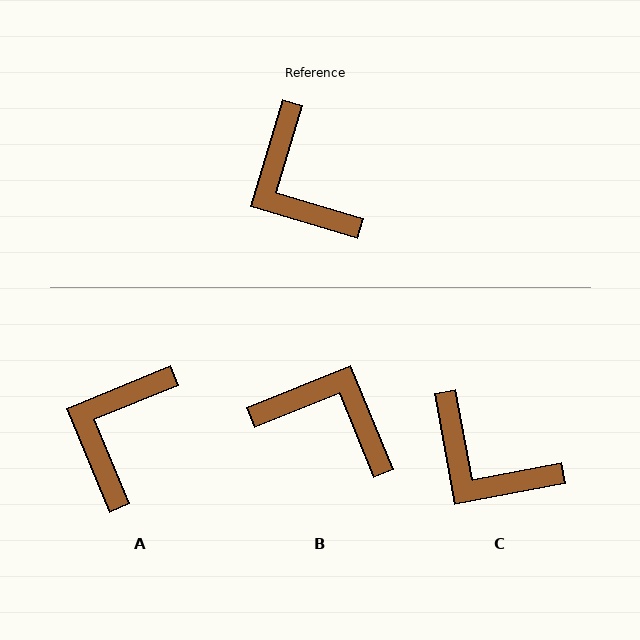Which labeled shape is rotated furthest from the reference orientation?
B, about 141 degrees away.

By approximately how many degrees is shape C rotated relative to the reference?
Approximately 27 degrees counter-clockwise.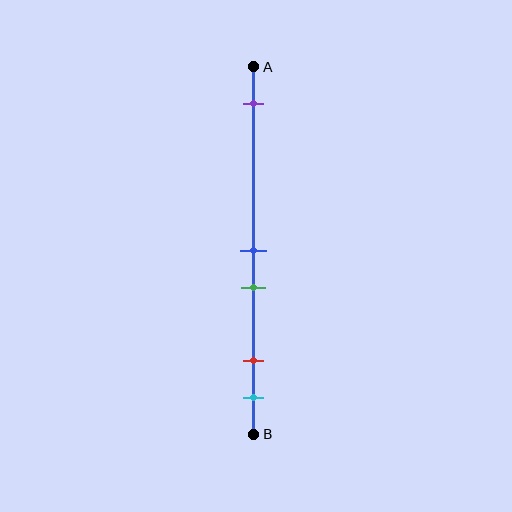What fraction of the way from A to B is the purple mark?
The purple mark is approximately 10% (0.1) of the way from A to B.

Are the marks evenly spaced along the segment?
No, the marks are not evenly spaced.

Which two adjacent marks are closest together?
The blue and green marks are the closest adjacent pair.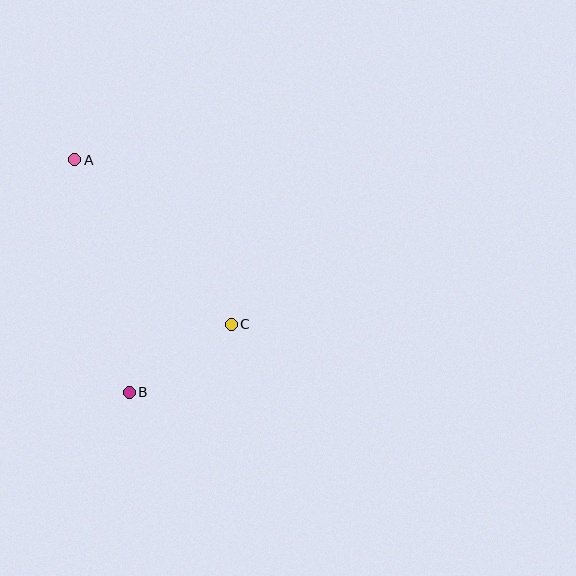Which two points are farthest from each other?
Points A and B are farthest from each other.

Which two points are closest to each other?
Points B and C are closest to each other.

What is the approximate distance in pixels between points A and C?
The distance between A and C is approximately 227 pixels.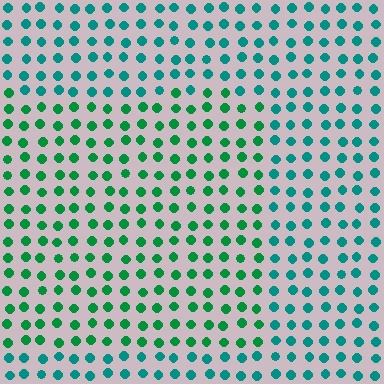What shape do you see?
I see a rectangle.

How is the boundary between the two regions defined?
The boundary is defined purely by a slight shift in hue (about 31 degrees). Spacing, size, and orientation are identical on both sides.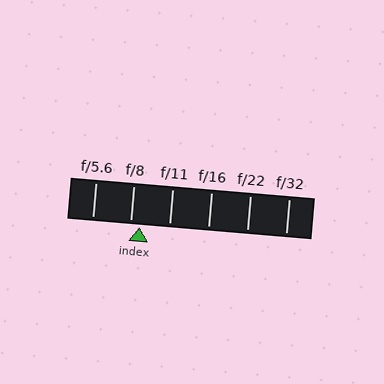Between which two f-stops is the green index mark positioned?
The index mark is between f/8 and f/11.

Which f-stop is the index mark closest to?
The index mark is closest to f/8.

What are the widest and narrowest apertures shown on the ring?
The widest aperture shown is f/5.6 and the narrowest is f/32.